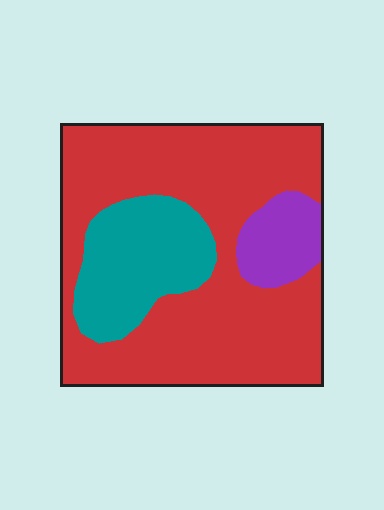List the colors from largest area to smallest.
From largest to smallest: red, teal, purple.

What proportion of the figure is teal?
Teal covers roughly 20% of the figure.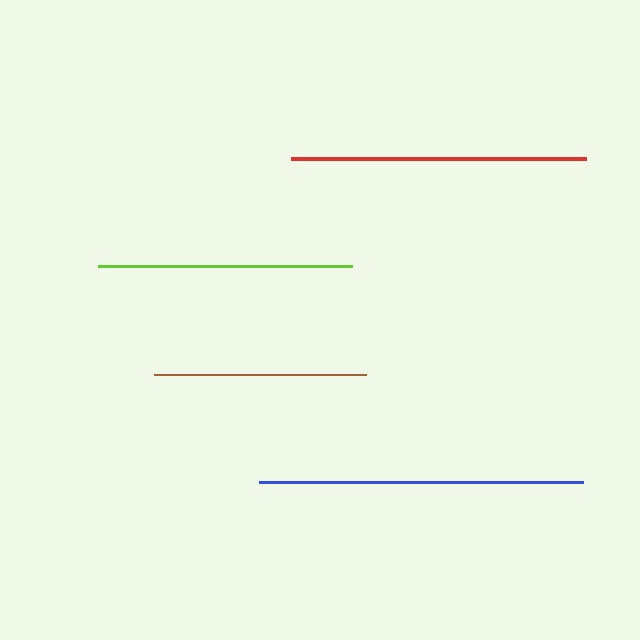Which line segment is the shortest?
The brown line is the shortest at approximately 212 pixels.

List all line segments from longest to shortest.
From longest to shortest: blue, red, lime, brown.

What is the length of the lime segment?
The lime segment is approximately 254 pixels long.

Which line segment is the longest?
The blue line is the longest at approximately 324 pixels.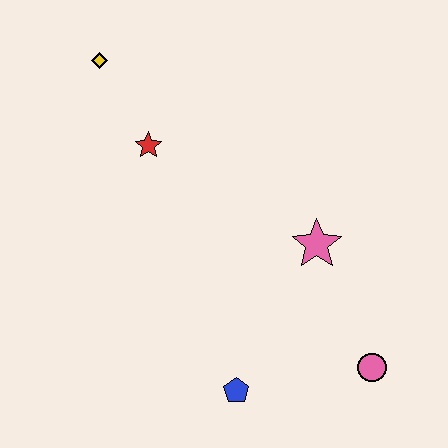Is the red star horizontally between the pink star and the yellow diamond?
Yes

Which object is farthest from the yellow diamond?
The pink circle is farthest from the yellow diamond.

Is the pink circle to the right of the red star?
Yes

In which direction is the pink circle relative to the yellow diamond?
The pink circle is below the yellow diamond.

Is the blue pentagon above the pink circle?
No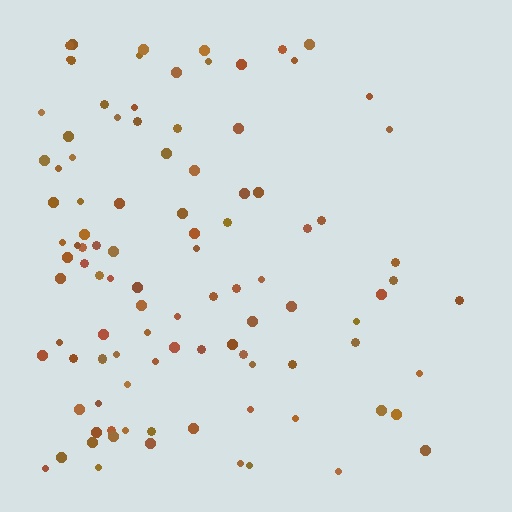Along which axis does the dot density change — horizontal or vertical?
Horizontal.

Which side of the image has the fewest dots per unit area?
The right.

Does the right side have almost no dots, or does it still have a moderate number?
Still a moderate number, just noticeably fewer than the left.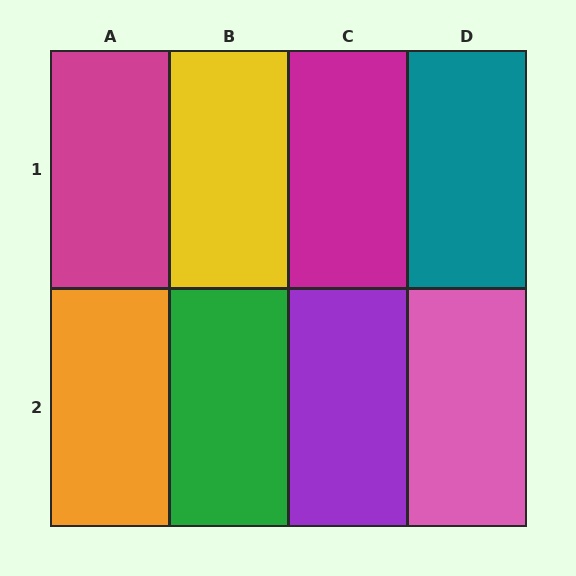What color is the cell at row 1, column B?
Yellow.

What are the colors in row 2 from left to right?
Orange, green, purple, pink.